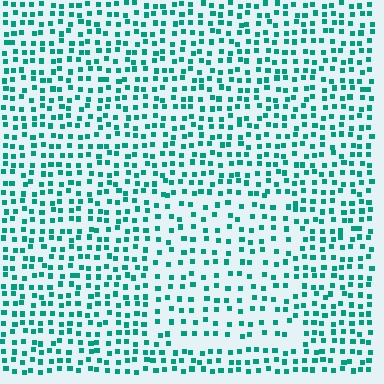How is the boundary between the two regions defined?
The boundary is defined by a change in element density (approximately 1.6x ratio). All elements are the same color, size, and shape.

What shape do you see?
I see a rectangle.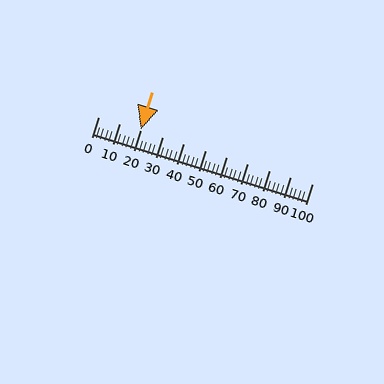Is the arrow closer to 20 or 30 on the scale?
The arrow is closer to 20.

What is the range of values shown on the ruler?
The ruler shows values from 0 to 100.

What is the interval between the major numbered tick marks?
The major tick marks are spaced 10 units apart.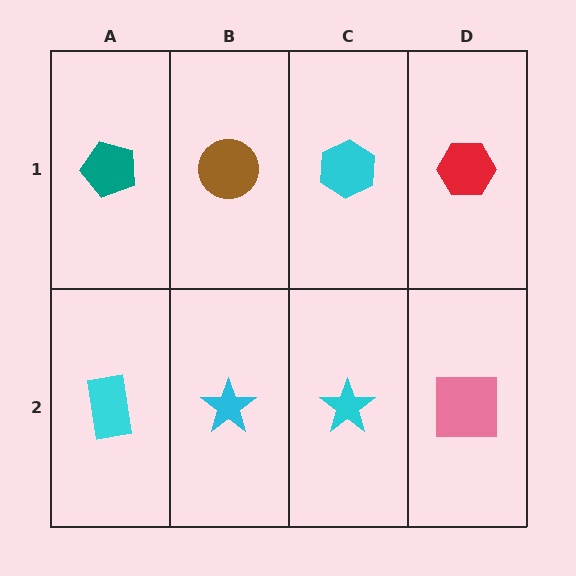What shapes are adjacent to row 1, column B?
A cyan star (row 2, column B), a teal pentagon (row 1, column A), a cyan hexagon (row 1, column C).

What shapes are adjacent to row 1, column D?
A pink square (row 2, column D), a cyan hexagon (row 1, column C).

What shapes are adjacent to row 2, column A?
A teal pentagon (row 1, column A), a cyan star (row 2, column B).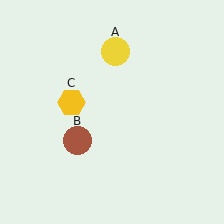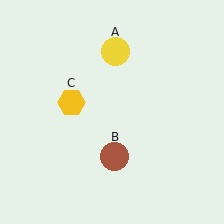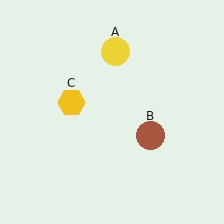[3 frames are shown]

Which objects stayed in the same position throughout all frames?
Yellow circle (object A) and yellow hexagon (object C) remained stationary.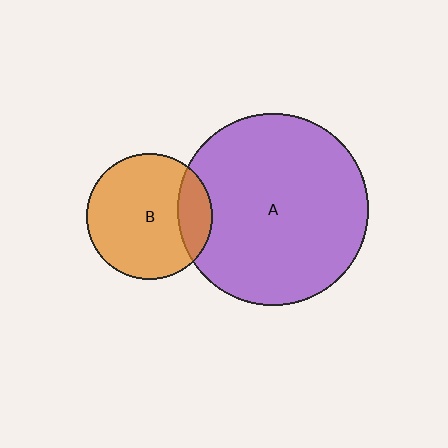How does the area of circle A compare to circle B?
Approximately 2.3 times.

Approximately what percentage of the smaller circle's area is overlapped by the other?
Approximately 20%.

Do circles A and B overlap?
Yes.